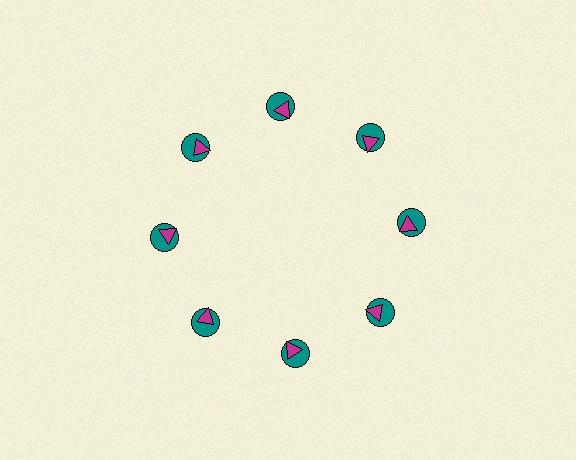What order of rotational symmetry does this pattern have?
This pattern has 8-fold rotational symmetry.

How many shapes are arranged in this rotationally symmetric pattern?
There are 16 shapes, arranged in 8 groups of 2.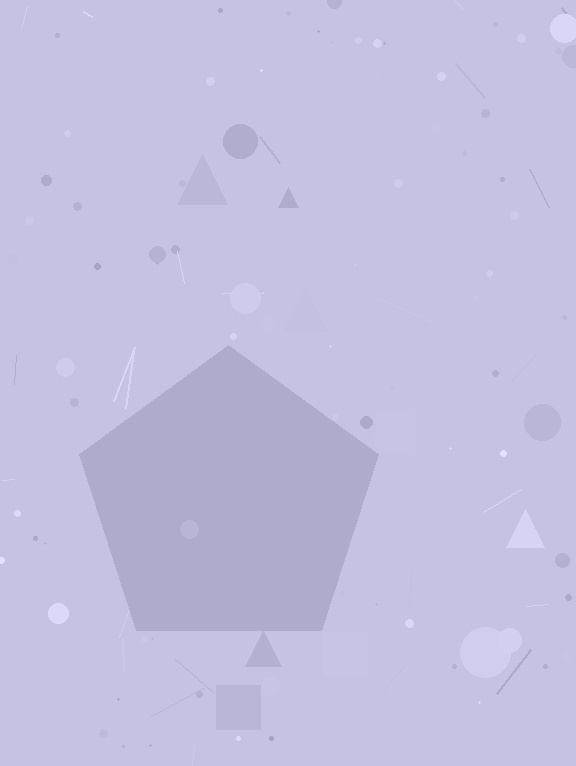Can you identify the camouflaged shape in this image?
The camouflaged shape is a pentagon.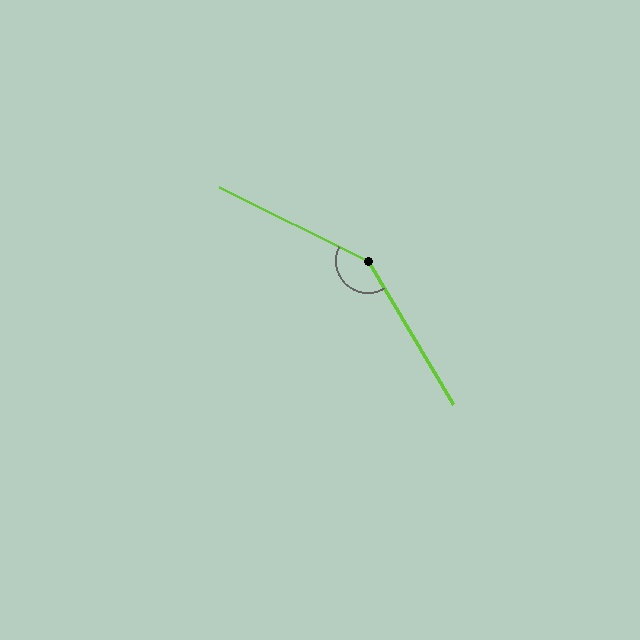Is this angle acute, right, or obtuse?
It is obtuse.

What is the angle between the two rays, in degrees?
Approximately 147 degrees.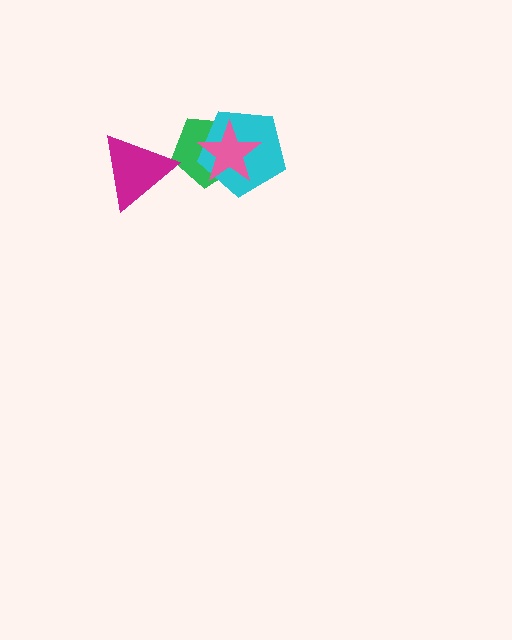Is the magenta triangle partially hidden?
No, no other shape covers it.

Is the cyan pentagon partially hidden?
Yes, it is partially covered by another shape.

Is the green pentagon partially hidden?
Yes, it is partially covered by another shape.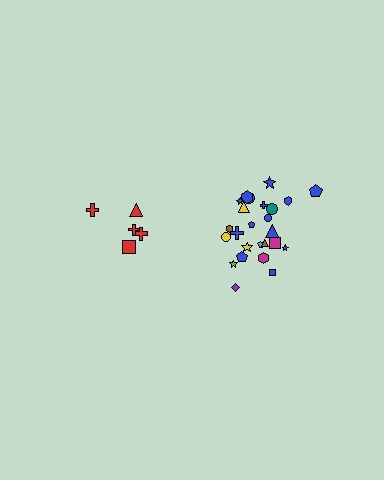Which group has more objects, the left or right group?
The right group.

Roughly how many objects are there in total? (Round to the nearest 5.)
Roughly 30 objects in total.